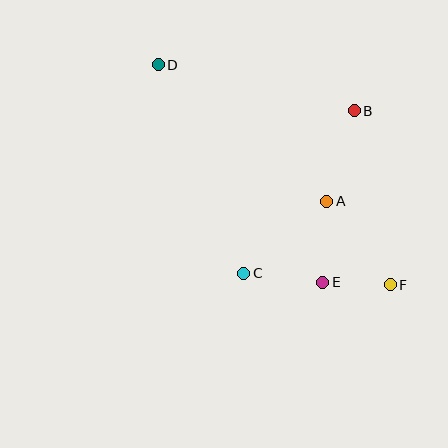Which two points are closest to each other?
Points E and F are closest to each other.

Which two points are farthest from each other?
Points D and F are farthest from each other.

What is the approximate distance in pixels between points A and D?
The distance between A and D is approximately 216 pixels.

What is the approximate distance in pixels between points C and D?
The distance between C and D is approximately 225 pixels.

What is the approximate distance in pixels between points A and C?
The distance between A and C is approximately 110 pixels.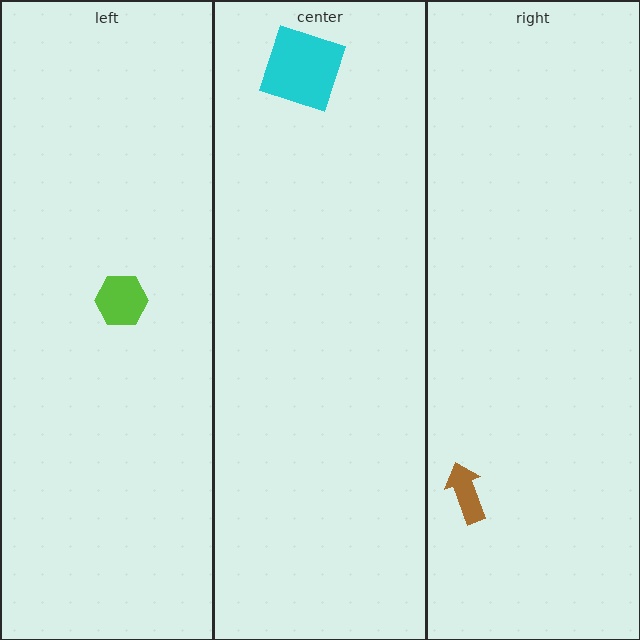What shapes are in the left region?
The lime hexagon.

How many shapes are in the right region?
1.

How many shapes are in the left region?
1.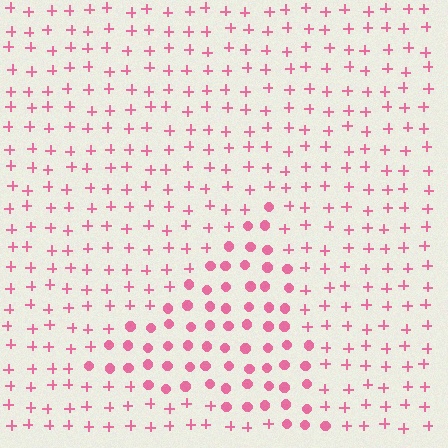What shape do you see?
I see a triangle.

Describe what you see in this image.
The image is filled with small pink elements arranged in a uniform grid. A triangle-shaped region contains circles, while the surrounding area contains plus signs. The boundary is defined purely by the change in element shape.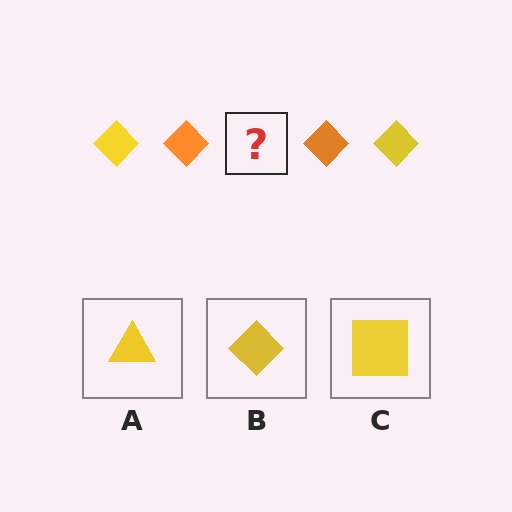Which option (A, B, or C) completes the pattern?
B.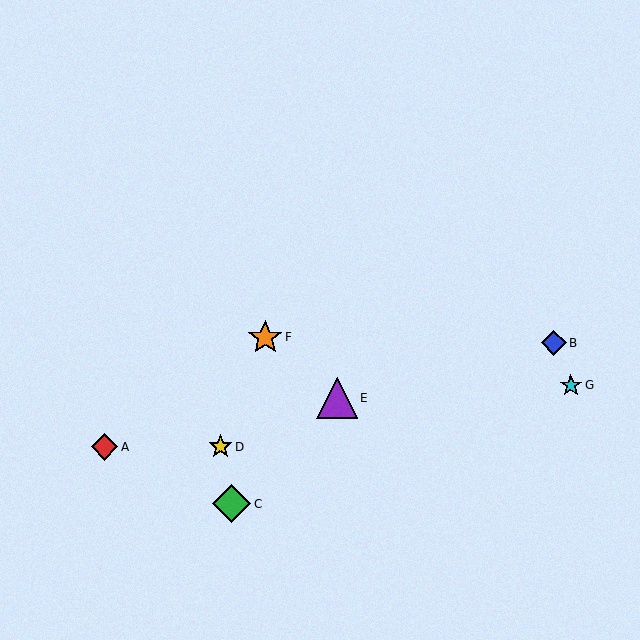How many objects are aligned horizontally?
2 objects (A, D) are aligned horizontally.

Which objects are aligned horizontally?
Objects A, D are aligned horizontally.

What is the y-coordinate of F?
Object F is at y≈337.